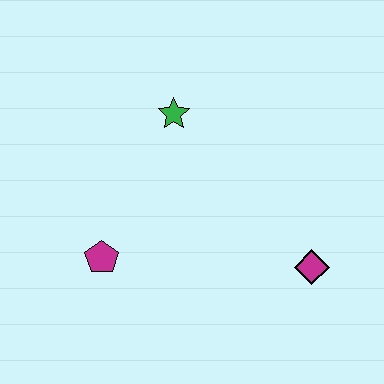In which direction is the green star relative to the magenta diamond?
The green star is above the magenta diamond.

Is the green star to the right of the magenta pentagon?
Yes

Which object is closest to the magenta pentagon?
The green star is closest to the magenta pentagon.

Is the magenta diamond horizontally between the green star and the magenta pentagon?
No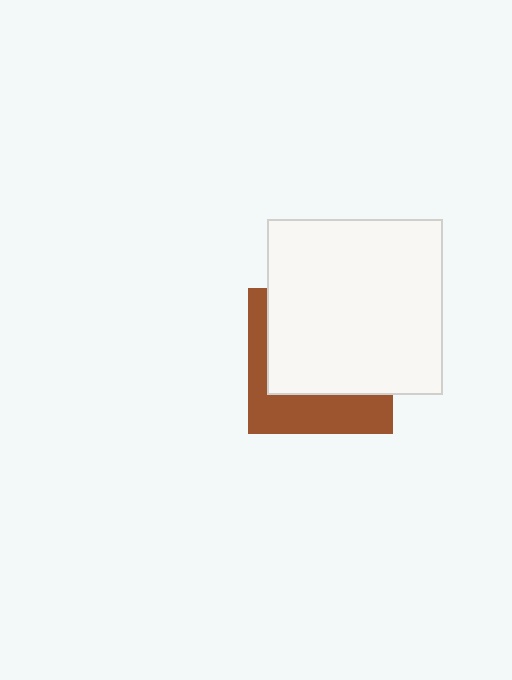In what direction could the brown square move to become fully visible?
The brown square could move down. That would shift it out from behind the white square entirely.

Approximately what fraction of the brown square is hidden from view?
Roughly 64% of the brown square is hidden behind the white square.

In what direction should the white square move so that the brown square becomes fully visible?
The white square should move up. That is the shortest direction to clear the overlap and leave the brown square fully visible.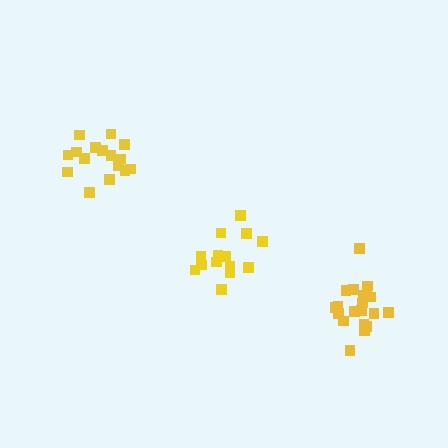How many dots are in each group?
Group 1: 15 dots, Group 2: 20 dots, Group 3: 16 dots (51 total).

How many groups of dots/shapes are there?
There are 3 groups.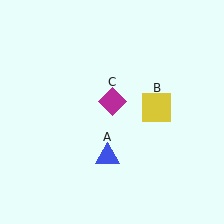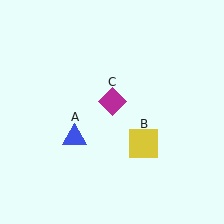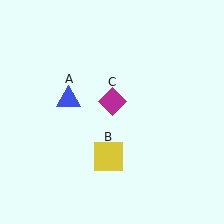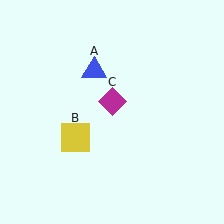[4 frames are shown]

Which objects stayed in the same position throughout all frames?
Magenta diamond (object C) remained stationary.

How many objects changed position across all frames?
2 objects changed position: blue triangle (object A), yellow square (object B).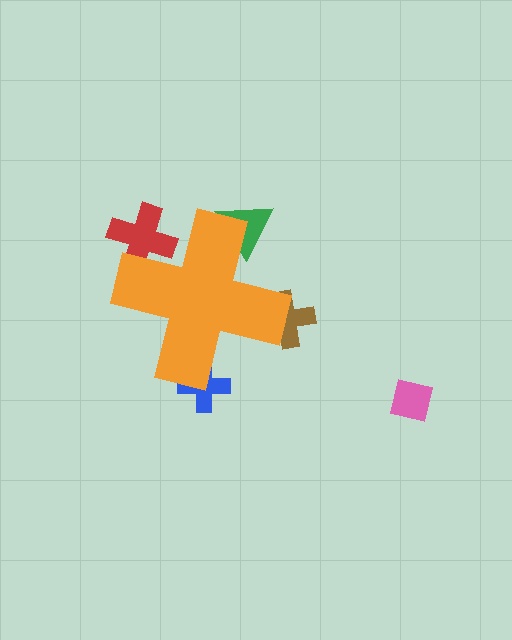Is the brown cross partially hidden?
Yes, the brown cross is partially hidden behind the orange cross.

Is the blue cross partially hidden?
Yes, the blue cross is partially hidden behind the orange cross.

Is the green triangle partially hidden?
Yes, the green triangle is partially hidden behind the orange cross.